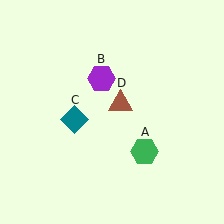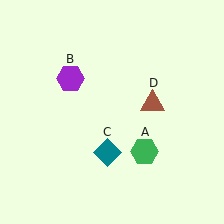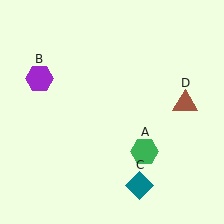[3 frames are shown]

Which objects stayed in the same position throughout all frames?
Green hexagon (object A) remained stationary.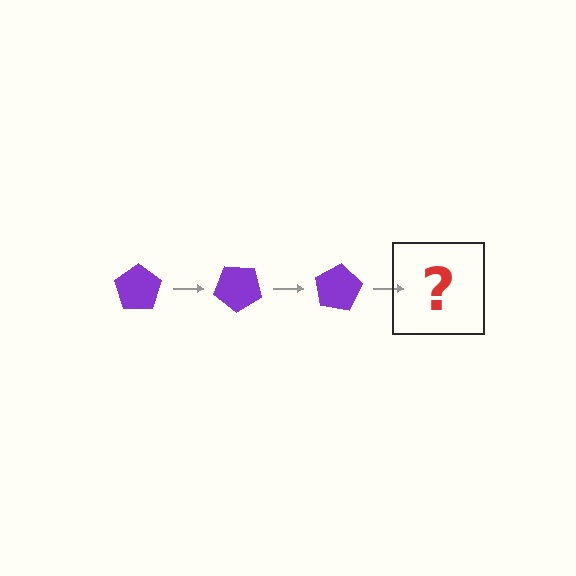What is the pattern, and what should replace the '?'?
The pattern is that the pentagon rotates 40 degrees each step. The '?' should be a purple pentagon rotated 120 degrees.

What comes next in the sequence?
The next element should be a purple pentagon rotated 120 degrees.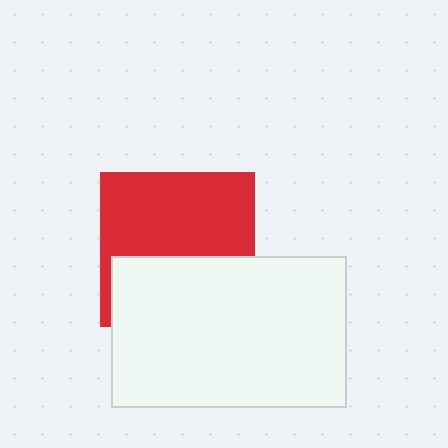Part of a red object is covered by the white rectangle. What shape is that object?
It is a square.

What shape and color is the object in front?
The object in front is a white rectangle.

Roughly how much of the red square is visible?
About half of it is visible (roughly 57%).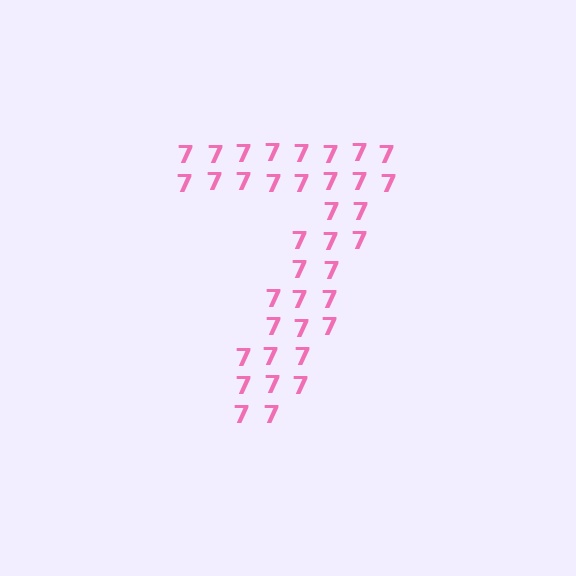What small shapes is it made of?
It is made of small digit 7's.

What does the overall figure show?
The overall figure shows the digit 7.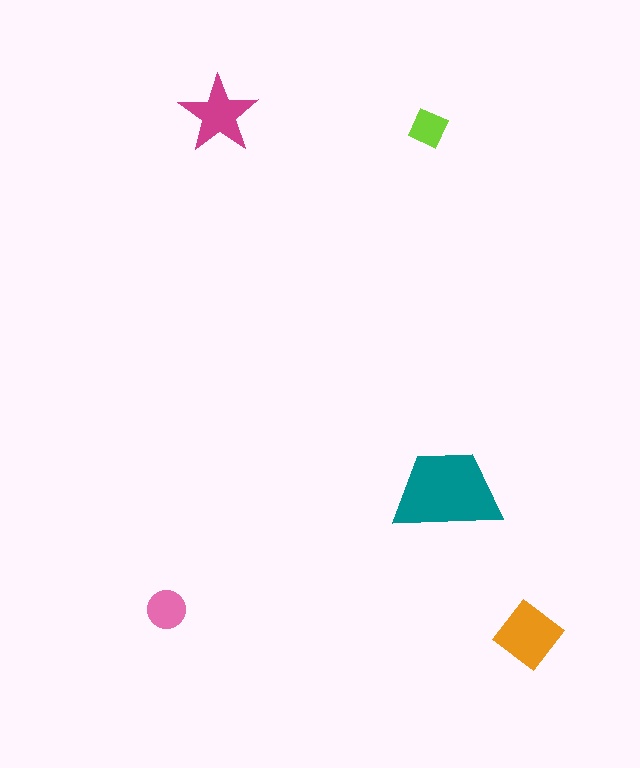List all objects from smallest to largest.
The lime square, the pink circle, the magenta star, the orange diamond, the teal trapezoid.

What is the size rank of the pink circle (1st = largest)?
4th.